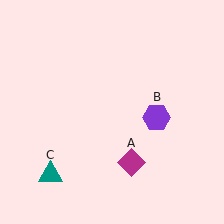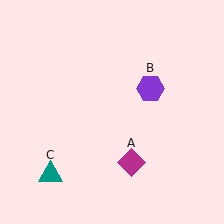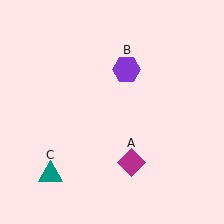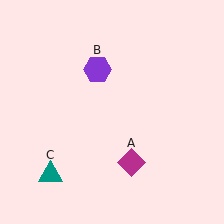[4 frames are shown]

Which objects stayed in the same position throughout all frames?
Magenta diamond (object A) and teal triangle (object C) remained stationary.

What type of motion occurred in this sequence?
The purple hexagon (object B) rotated counterclockwise around the center of the scene.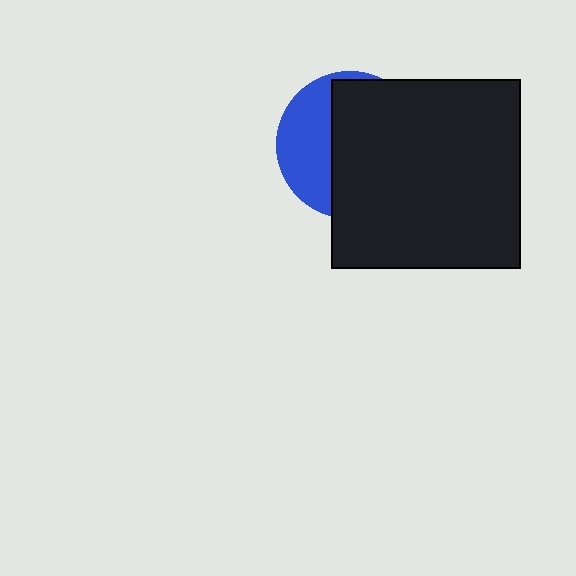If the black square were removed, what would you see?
You would see the complete blue circle.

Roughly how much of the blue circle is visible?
A small part of it is visible (roughly 36%).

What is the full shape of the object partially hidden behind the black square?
The partially hidden object is a blue circle.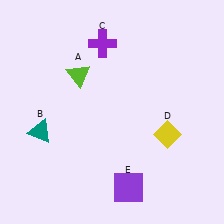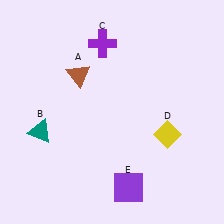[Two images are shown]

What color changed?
The triangle (A) changed from lime in Image 1 to brown in Image 2.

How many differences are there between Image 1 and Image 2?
There is 1 difference between the two images.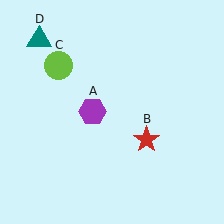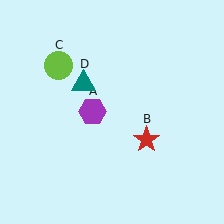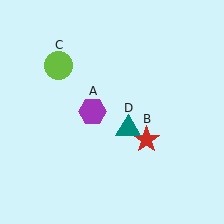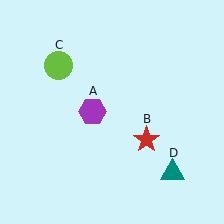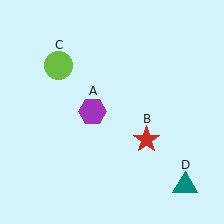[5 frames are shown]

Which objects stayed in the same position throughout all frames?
Purple hexagon (object A) and red star (object B) and lime circle (object C) remained stationary.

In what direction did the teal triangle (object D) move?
The teal triangle (object D) moved down and to the right.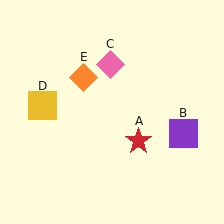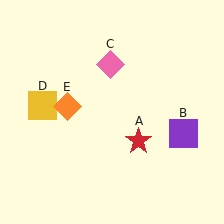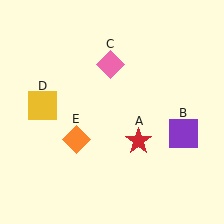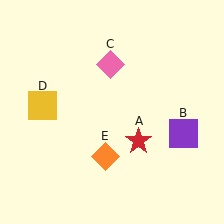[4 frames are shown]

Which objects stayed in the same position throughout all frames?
Red star (object A) and purple square (object B) and pink diamond (object C) and yellow square (object D) remained stationary.